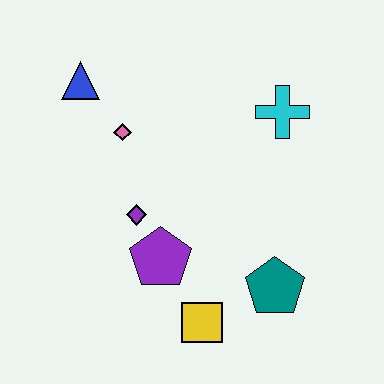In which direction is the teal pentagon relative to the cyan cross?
The teal pentagon is below the cyan cross.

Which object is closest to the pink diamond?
The blue triangle is closest to the pink diamond.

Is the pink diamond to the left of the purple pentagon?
Yes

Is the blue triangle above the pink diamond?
Yes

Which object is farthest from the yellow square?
The blue triangle is farthest from the yellow square.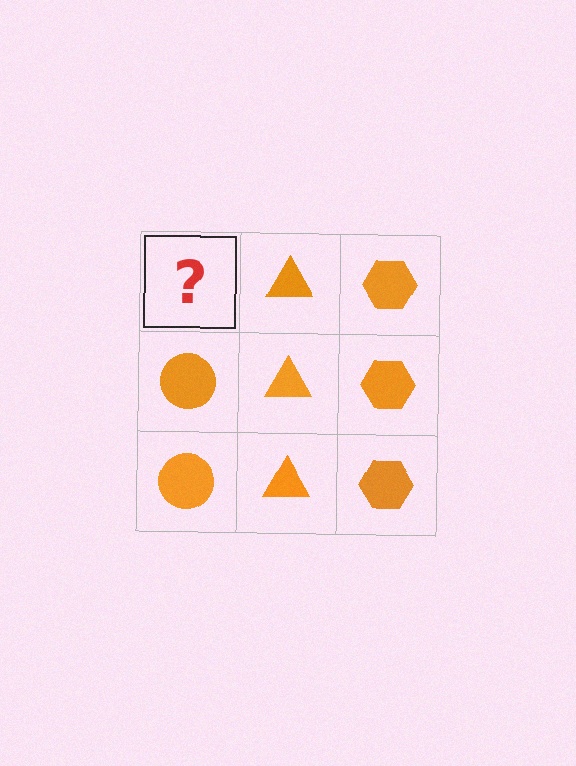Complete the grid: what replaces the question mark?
The question mark should be replaced with an orange circle.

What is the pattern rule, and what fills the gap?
The rule is that each column has a consistent shape. The gap should be filled with an orange circle.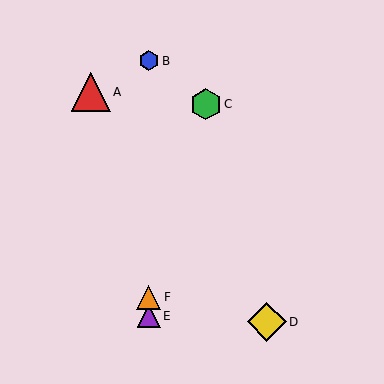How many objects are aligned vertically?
3 objects (B, E, F) are aligned vertically.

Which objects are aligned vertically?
Objects B, E, F are aligned vertically.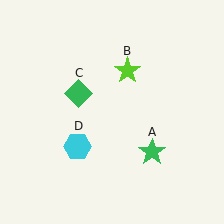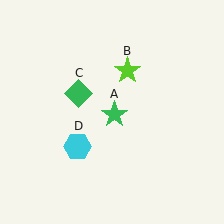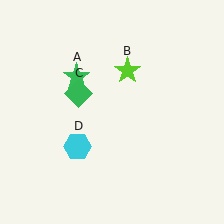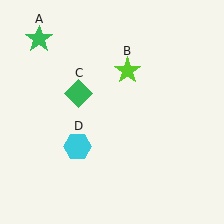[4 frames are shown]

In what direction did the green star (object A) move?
The green star (object A) moved up and to the left.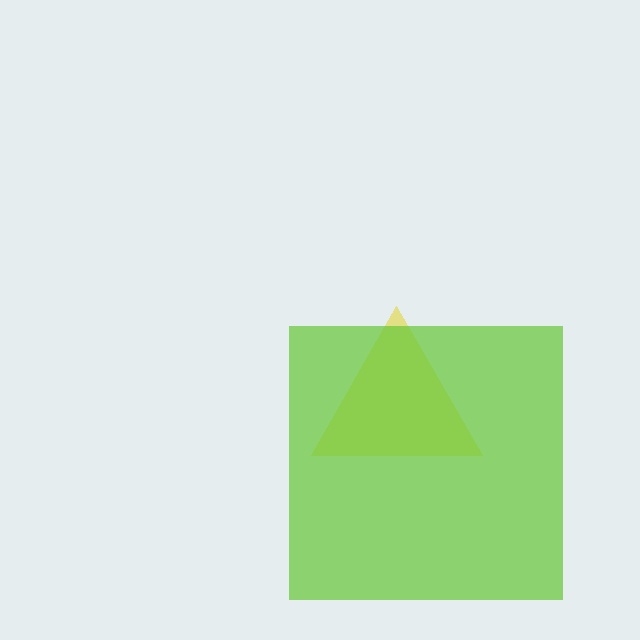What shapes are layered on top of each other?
The layered shapes are: a yellow triangle, a lime square.